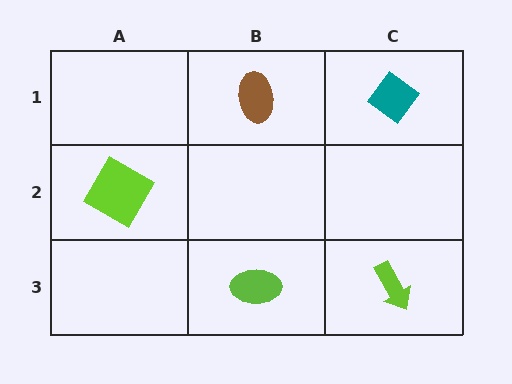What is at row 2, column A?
A lime square.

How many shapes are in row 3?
2 shapes.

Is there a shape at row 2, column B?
No, that cell is empty.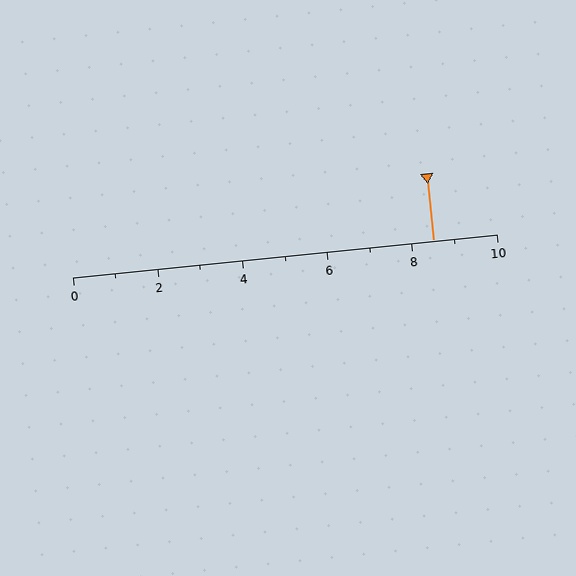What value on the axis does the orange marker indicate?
The marker indicates approximately 8.5.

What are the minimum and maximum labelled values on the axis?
The axis runs from 0 to 10.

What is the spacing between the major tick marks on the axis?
The major ticks are spaced 2 apart.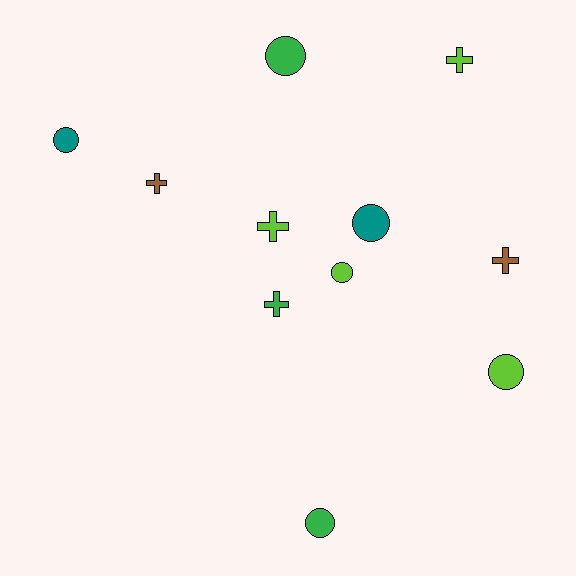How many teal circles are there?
There are 2 teal circles.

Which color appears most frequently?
Lime, with 4 objects.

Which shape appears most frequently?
Circle, with 6 objects.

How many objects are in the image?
There are 11 objects.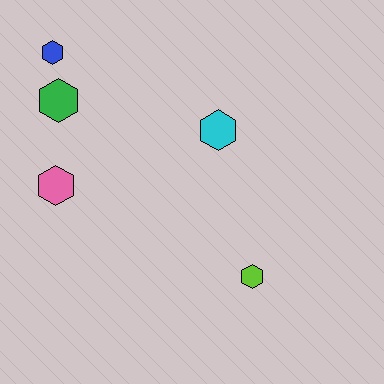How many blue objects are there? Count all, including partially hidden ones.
There is 1 blue object.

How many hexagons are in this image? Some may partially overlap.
There are 5 hexagons.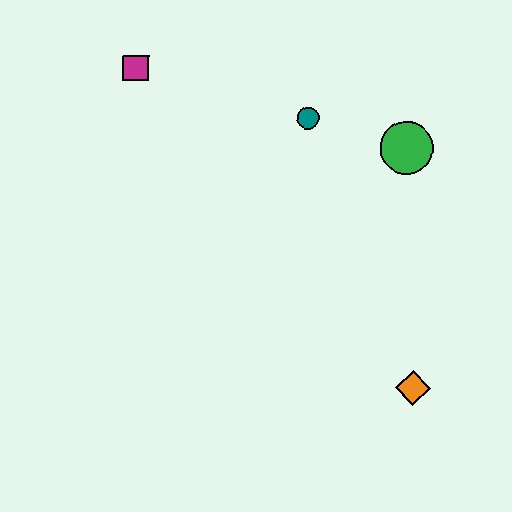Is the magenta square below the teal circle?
No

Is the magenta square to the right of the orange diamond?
No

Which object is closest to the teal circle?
The green circle is closest to the teal circle.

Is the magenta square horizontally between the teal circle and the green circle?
No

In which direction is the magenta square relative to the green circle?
The magenta square is to the left of the green circle.